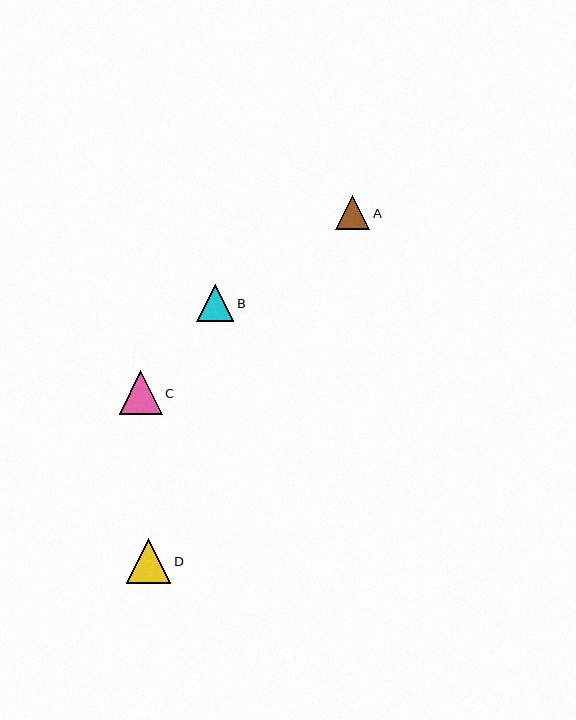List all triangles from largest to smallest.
From largest to smallest: D, C, B, A.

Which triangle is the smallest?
Triangle A is the smallest with a size of approximately 35 pixels.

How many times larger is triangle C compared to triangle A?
Triangle C is approximately 1.3 times the size of triangle A.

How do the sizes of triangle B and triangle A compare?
Triangle B and triangle A are approximately the same size.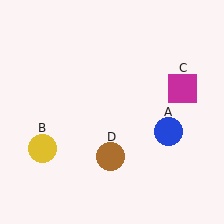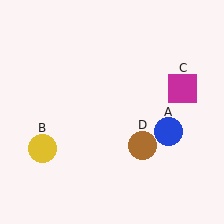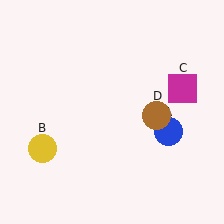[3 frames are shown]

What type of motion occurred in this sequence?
The brown circle (object D) rotated counterclockwise around the center of the scene.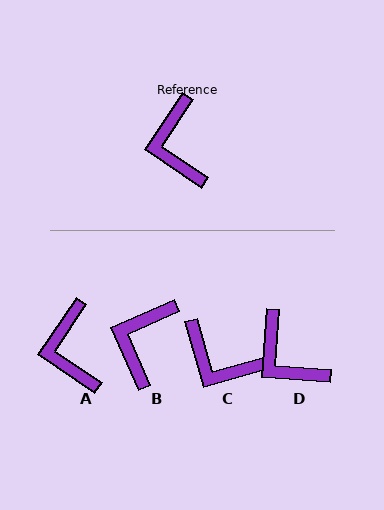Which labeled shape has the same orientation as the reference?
A.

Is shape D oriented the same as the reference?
No, it is off by about 30 degrees.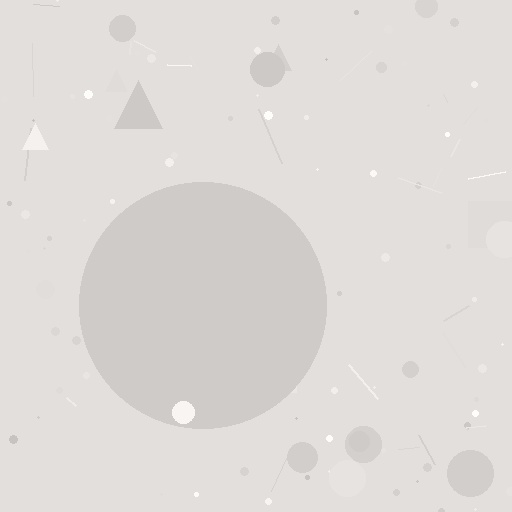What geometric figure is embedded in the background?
A circle is embedded in the background.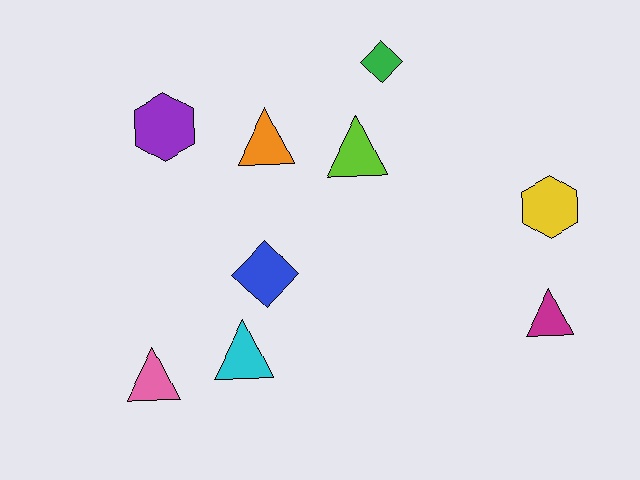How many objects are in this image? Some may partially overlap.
There are 9 objects.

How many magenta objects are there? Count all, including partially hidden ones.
There is 1 magenta object.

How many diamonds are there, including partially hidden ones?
There are 2 diamonds.